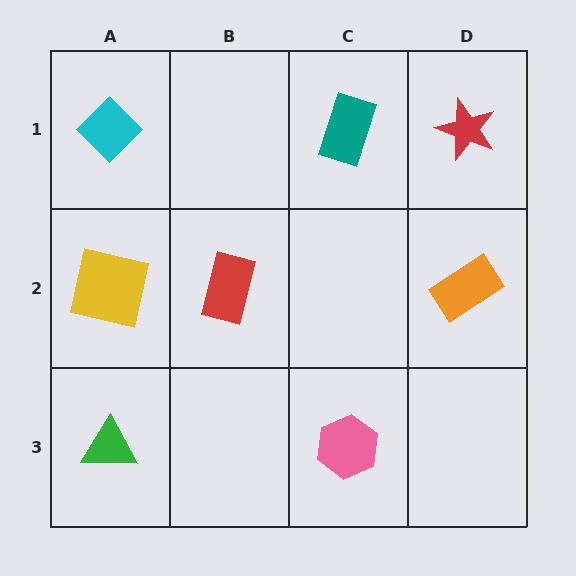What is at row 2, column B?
A red rectangle.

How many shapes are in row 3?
2 shapes.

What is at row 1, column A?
A cyan diamond.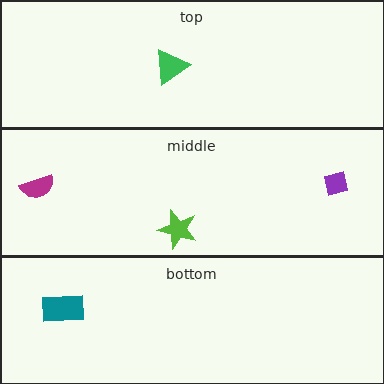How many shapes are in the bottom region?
1.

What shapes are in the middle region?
The purple square, the magenta semicircle, the lime star.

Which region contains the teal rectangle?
The bottom region.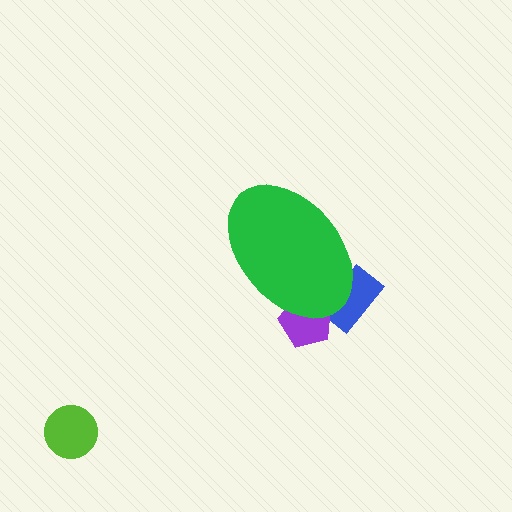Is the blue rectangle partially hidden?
Yes, the blue rectangle is partially hidden behind the green ellipse.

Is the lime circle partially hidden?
No, the lime circle is fully visible.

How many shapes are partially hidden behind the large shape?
2 shapes are partially hidden.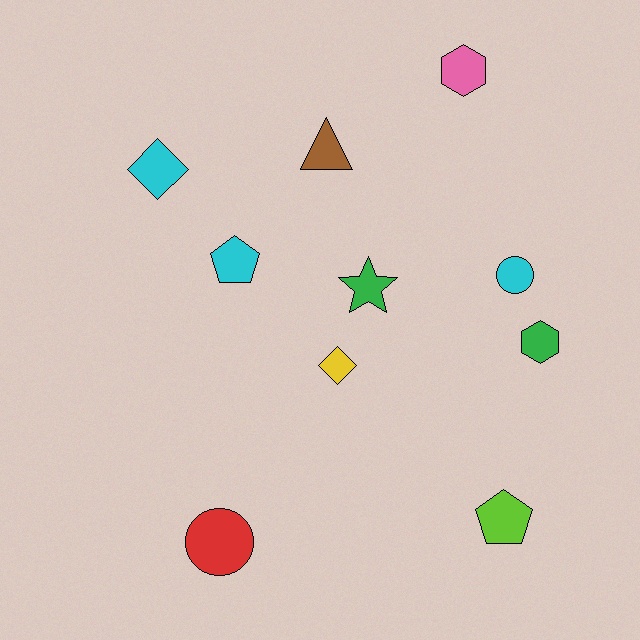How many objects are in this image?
There are 10 objects.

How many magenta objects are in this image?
There are no magenta objects.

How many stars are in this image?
There is 1 star.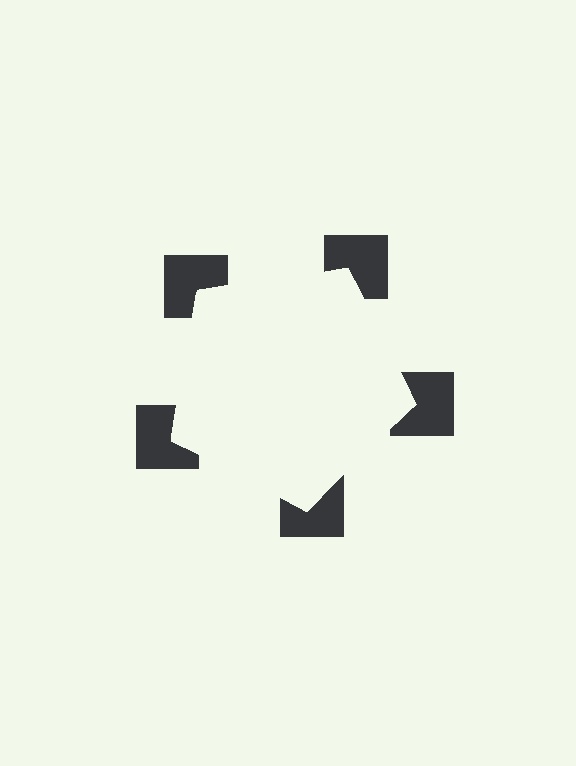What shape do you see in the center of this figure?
An illusory pentagon — its edges are inferred from the aligned wedge cuts in the notched squares, not physically drawn.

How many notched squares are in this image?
There are 5 — one at each vertex of the illusory pentagon.